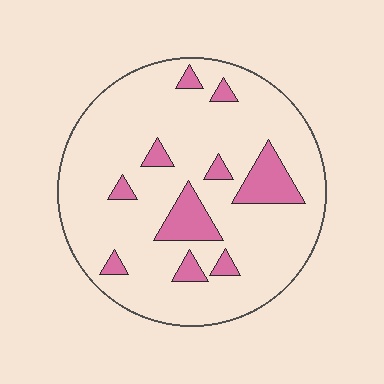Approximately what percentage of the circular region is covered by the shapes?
Approximately 15%.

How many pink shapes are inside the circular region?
10.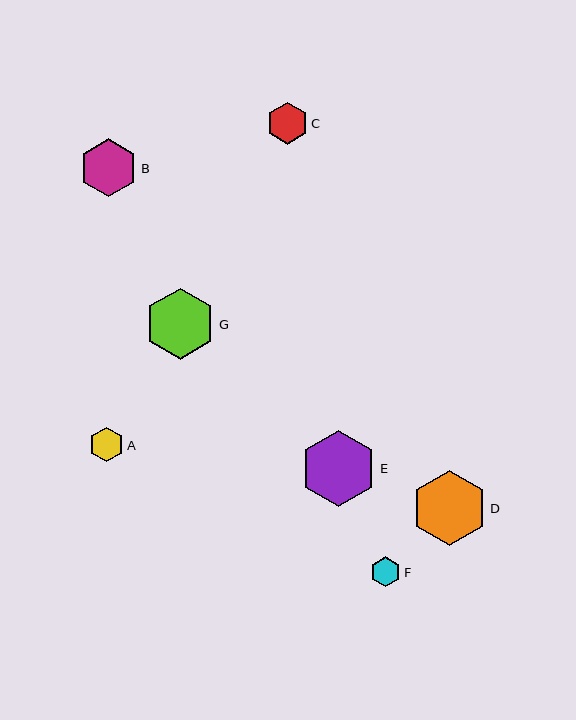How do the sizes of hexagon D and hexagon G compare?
Hexagon D and hexagon G are approximately the same size.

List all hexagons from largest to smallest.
From largest to smallest: E, D, G, B, C, A, F.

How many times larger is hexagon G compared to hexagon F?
Hexagon G is approximately 2.4 times the size of hexagon F.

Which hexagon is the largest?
Hexagon E is the largest with a size of approximately 77 pixels.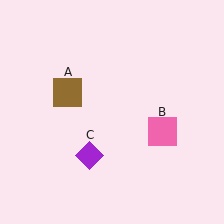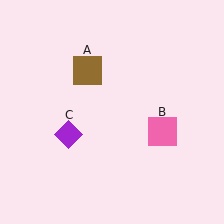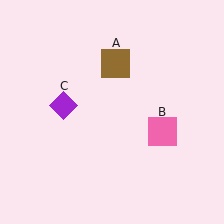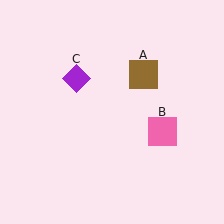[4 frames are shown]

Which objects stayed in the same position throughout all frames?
Pink square (object B) remained stationary.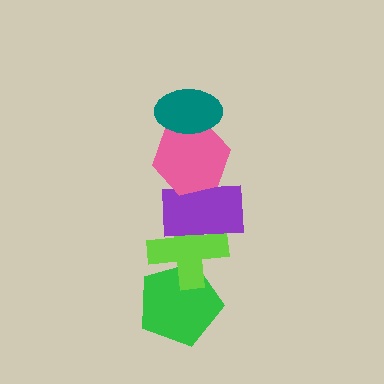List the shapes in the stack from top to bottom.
From top to bottom: the teal ellipse, the pink hexagon, the purple rectangle, the lime cross, the green pentagon.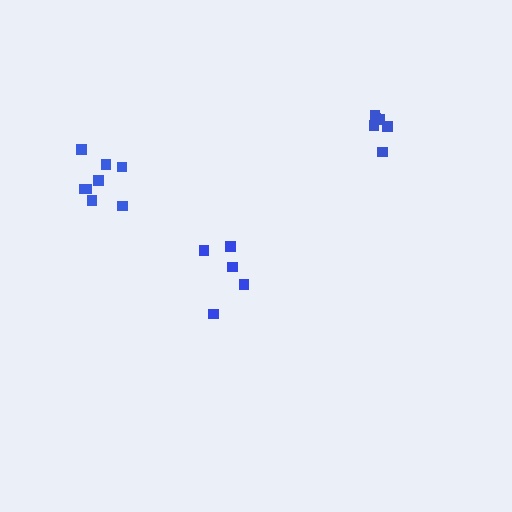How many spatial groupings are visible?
There are 3 spatial groupings.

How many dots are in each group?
Group 1: 6 dots, Group 2: 5 dots, Group 3: 8 dots (19 total).